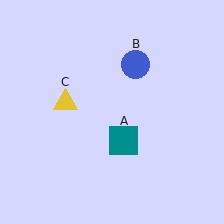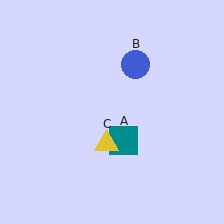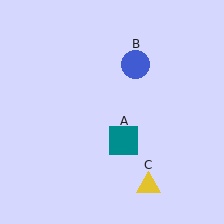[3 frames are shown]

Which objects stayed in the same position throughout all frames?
Teal square (object A) and blue circle (object B) remained stationary.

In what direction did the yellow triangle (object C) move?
The yellow triangle (object C) moved down and to the right.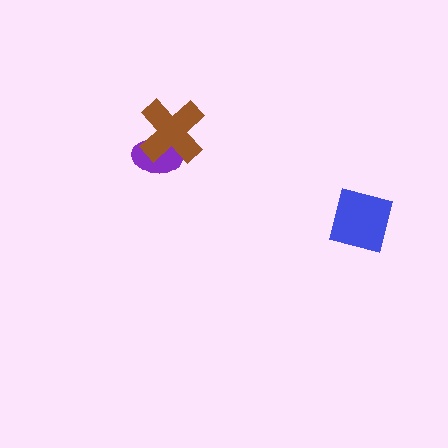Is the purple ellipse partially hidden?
Yes, it is partially covered by another shape.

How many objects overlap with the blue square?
0 objects overlap with the blue square.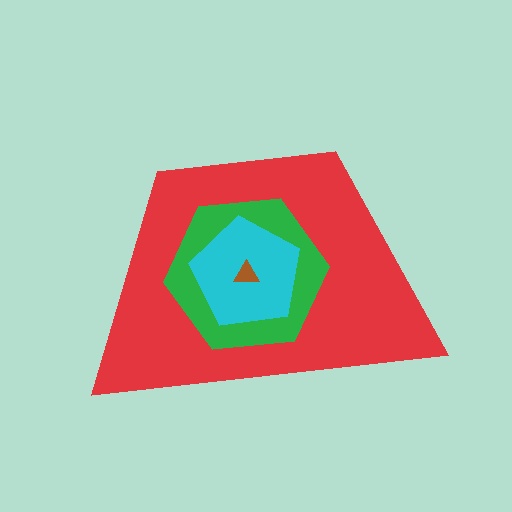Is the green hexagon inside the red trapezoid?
Yes.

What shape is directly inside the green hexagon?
The cyan pentagon.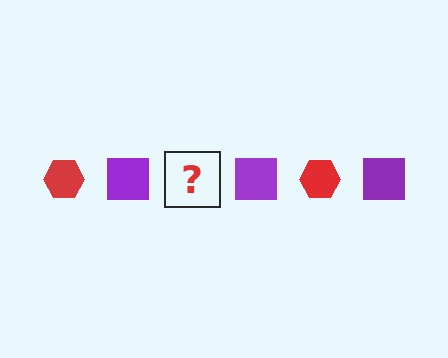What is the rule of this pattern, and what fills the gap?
The rule is that the pattern alternates between red hexagon and purple square. The gap should be filled with a red hexagon.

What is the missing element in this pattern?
The missing element is a red hexagon.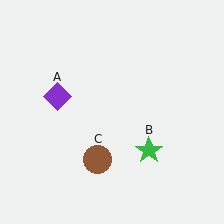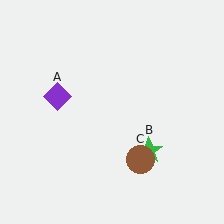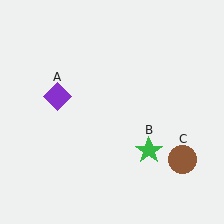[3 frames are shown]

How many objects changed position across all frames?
1 object changed position: brown circle (object C).